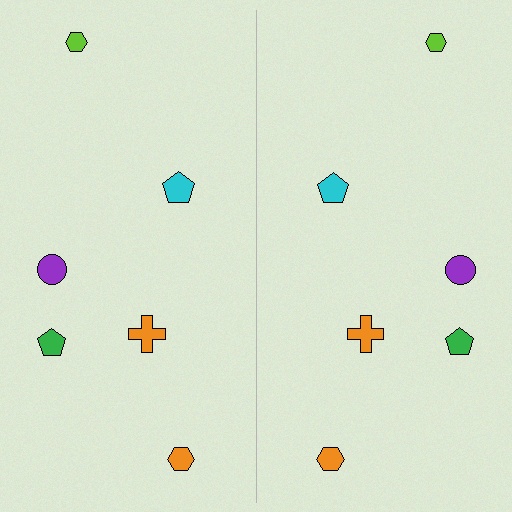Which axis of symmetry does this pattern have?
The pattern has a vertical axis of symmetry running through the center of the image.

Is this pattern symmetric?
Yes, this pattern has bilateral (reflection) symmetry.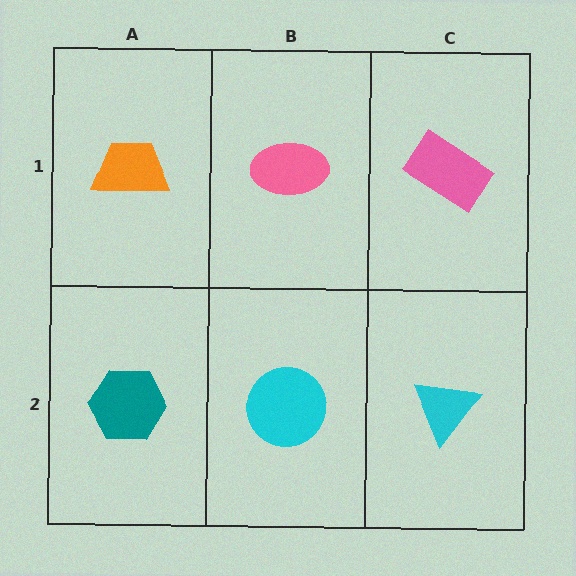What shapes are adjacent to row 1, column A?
A teal hexagon (row 2, column A), a pink ellipse (row 1, column B).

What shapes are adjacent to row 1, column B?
A cyan circle (row 2, column B), an orange trapezoid (row 1, column A), a pink rectangle (row 1, column C).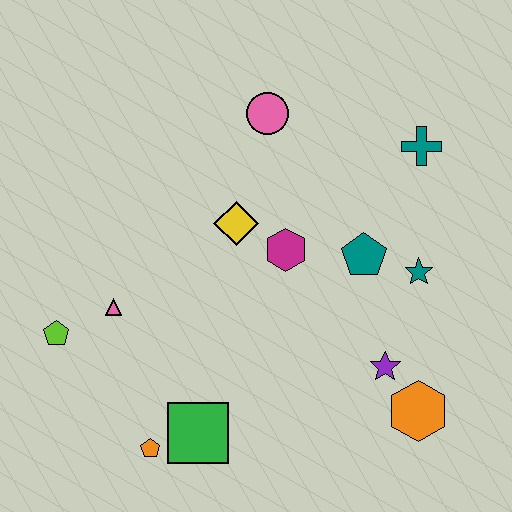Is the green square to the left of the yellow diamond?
Yes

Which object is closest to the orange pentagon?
The green square is closest to the orange pentagon.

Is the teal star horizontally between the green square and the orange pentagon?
No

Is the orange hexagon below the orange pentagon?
No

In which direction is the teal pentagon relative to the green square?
The teal pentagon is above the green square.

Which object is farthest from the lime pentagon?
The teal cross is farthest from the lime pentagon.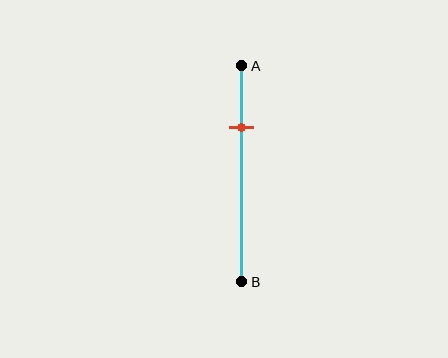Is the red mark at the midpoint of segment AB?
No, the mark is at about 30% from A, not at the 50% midpoint.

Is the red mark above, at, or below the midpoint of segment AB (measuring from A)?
The red mark is above the midpoint of segment AB.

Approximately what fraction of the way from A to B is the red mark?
The red mark is approximately 30% of the way from A to B.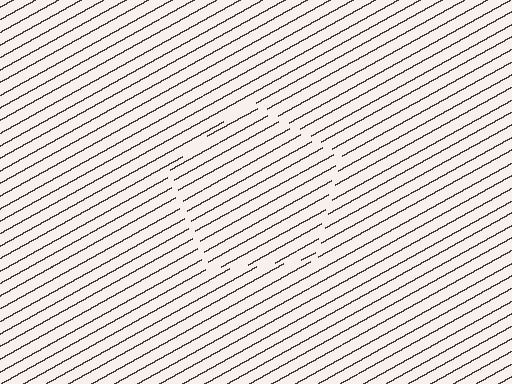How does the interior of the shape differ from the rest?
The interior of the shape contains the same grating, shifted by half a period — the contour is defined by the phase discontinuity where line-ends from the inner and outer gratings abut.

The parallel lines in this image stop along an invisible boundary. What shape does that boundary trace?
An illusory pentagon. The interior of the shape contains the same grating, shifted by half a period — the contour is defined by the phase discontinuity where line-ends from the inner and outer gratings abut.